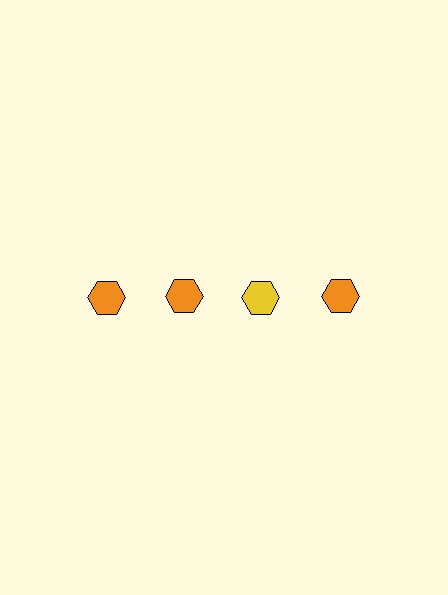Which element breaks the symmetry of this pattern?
The yellow hexagon in the top row, center column breaks the symmetry. All other shapes are orange hexagons.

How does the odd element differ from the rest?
It has a different color: yellow instead of orange.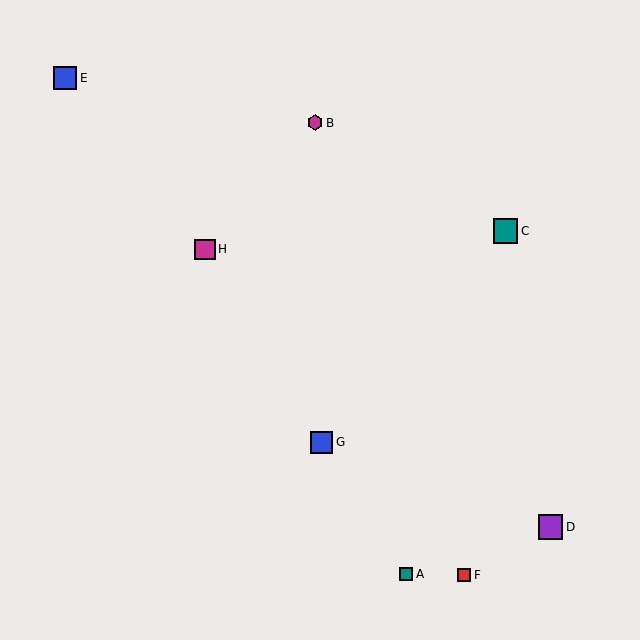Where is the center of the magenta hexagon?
The center of the magenta hexagon is at (315, 123).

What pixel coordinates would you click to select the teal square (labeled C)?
Click at (505, 231) to select the teal square C.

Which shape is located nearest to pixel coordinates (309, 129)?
The magenta hexagon (labeled B) at (315, 123) is nearest to that location.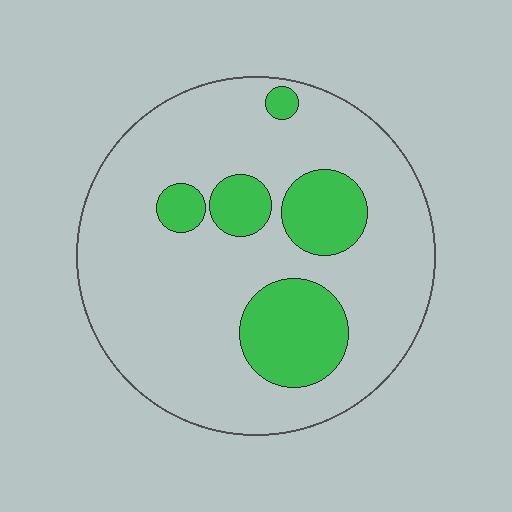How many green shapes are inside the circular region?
5.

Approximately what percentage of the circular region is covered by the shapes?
Approximately 20%.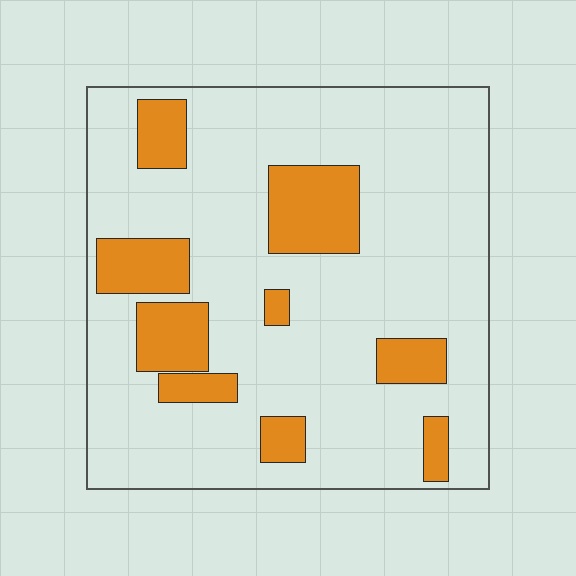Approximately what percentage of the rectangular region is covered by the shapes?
Approximately 20%.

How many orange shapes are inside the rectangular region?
9.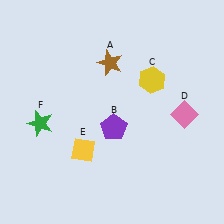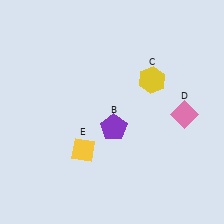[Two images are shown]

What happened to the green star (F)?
The green star (F) was removed in Image 2. It was in the bottom-left area of Image 1.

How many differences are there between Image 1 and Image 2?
There are 2 differences between the two images.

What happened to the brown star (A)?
The brown star (A) was removed in Image 2. It was in the top-left area of Image 1.